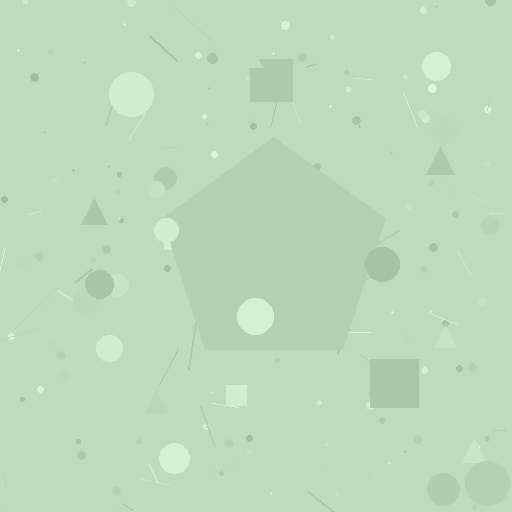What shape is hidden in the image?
A pentagon is hidden in the image.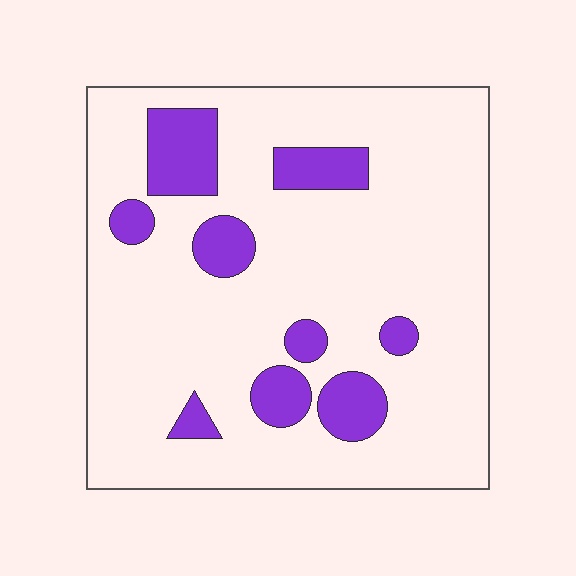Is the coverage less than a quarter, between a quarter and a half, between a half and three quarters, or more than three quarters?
Less than a quarter.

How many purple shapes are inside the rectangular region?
9.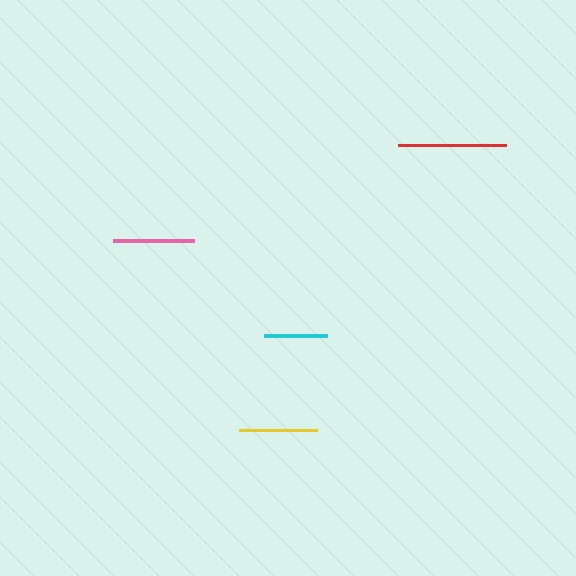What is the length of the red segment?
The red segment is approximately 108 pixels long.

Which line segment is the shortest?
The cyan line is the shortest at approximately 63 pixels.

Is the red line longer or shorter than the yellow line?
The red line is longer than the yellow line.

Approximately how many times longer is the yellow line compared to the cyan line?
The yellow line is approximately 1.2 times the length of the cyan line.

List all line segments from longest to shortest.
From longest to shortest: red, pink, yellow, cyan.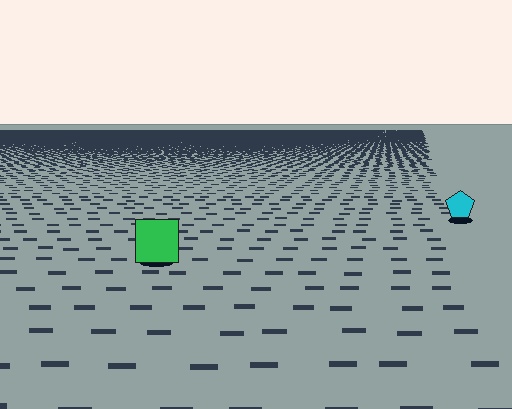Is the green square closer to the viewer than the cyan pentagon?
Yes. The green square is closer — you can tell from the texture gradient: the ground texture is coarser near it.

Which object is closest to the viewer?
The green square is closest. The texture marks near it are larger and more spread out.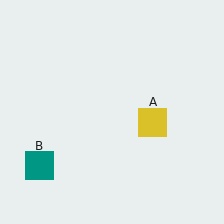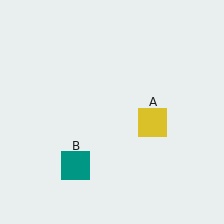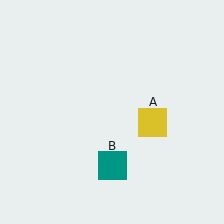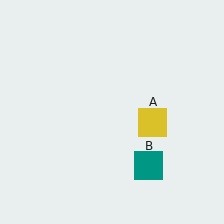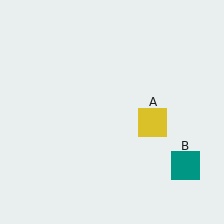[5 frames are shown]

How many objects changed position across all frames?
1 object changed position: teal square (object B).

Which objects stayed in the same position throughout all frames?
Yellow square (object A) remained stationary.